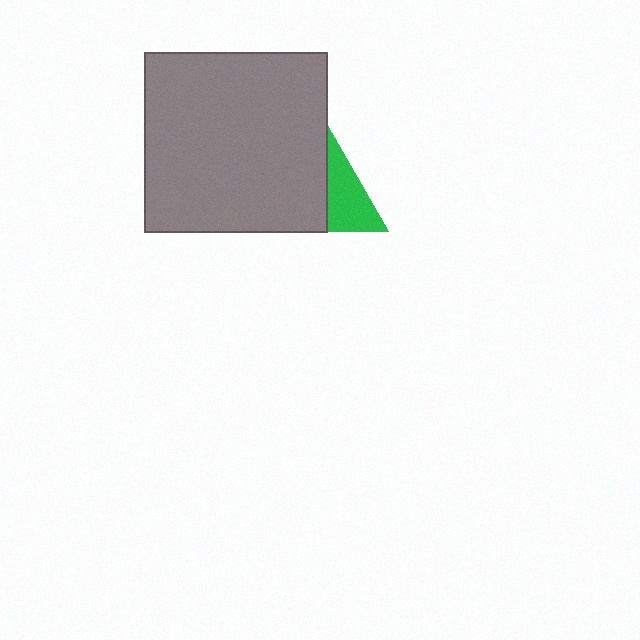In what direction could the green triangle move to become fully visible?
The green triangle could move right. That would shift it out from behind the gray rectangle entirely.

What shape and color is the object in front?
The object in front is a gray rectangle.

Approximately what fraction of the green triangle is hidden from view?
Roughly 56% of the green triangle is hidden behind the gray rectangle.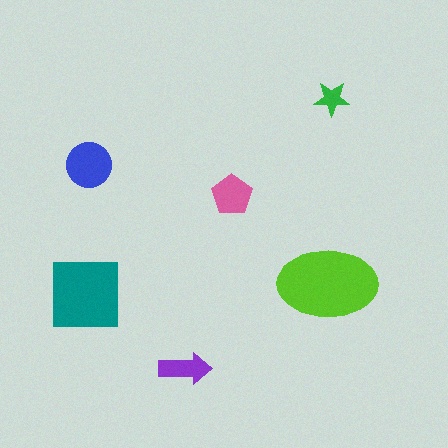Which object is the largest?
The lime ellipse.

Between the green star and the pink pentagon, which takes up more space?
The pink pentagon.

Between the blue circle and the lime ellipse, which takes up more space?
The lime ellipse.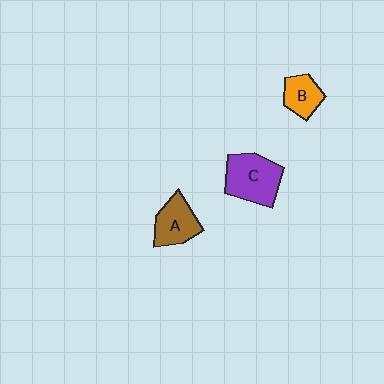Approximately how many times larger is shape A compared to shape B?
Approximately 1.3 times.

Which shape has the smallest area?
Shape B (orange).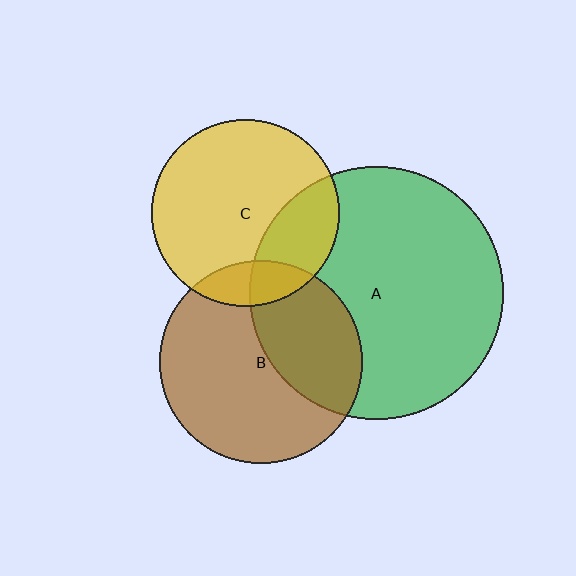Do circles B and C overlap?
Yes.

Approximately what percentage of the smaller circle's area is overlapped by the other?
Approximately 15%.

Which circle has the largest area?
Circle A (green).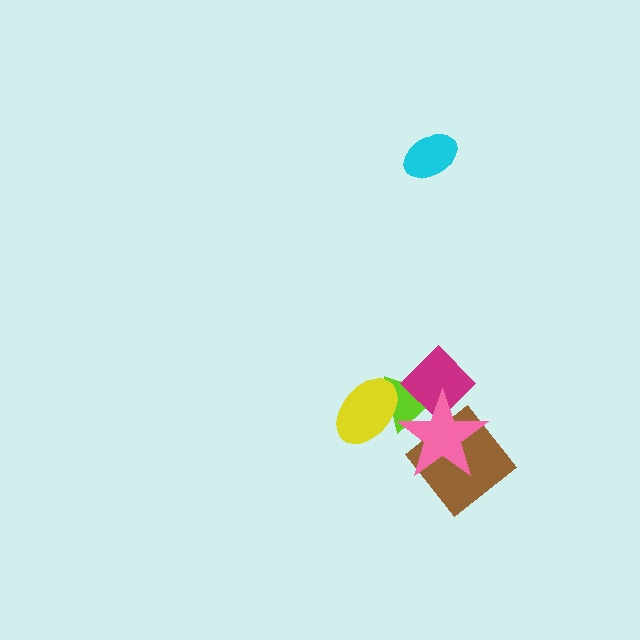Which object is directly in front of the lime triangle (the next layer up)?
The magenta diamond is directly in front of the lime triangle.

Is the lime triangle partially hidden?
Yes, it is partially covered by another shape.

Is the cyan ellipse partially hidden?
No, no other shape covers it.